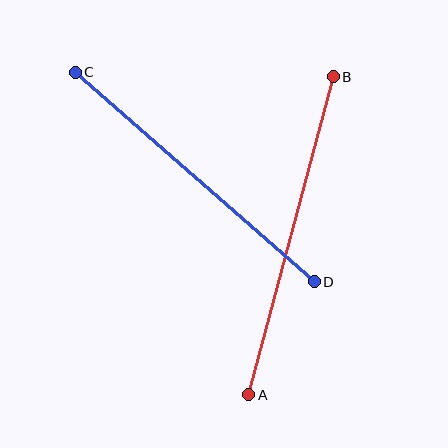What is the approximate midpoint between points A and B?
The midpoint is at approximately (291, 236) pixels.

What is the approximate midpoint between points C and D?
The midpoint is at approximately (195, 177) pixels.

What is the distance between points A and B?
The distance is approximately 329 pixels.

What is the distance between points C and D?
The distance is approximately 318 pixels.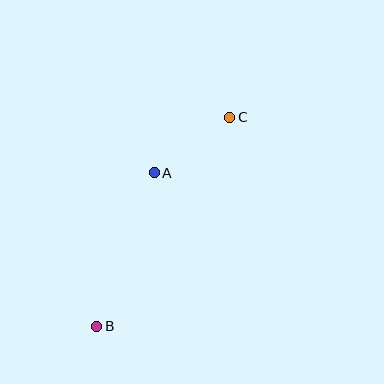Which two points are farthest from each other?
Points B and C are farthest from each other.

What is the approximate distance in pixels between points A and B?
The distance between A and B is approximately 164 pixels.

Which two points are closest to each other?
Points A and C are closest to each other.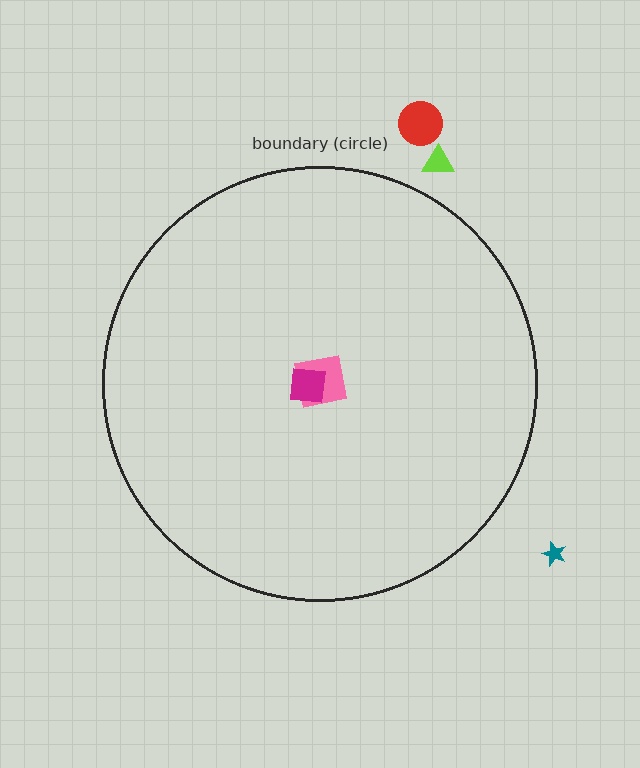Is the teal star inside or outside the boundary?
Outside.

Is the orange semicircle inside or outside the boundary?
Inside.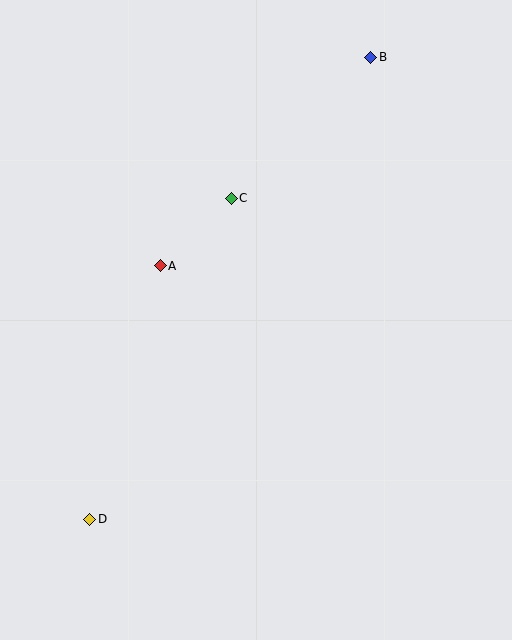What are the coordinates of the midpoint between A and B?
The midpoint between A and B is at (265, 162).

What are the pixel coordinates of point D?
Point D is at (90, 519).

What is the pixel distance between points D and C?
The distance between D and C is 351 pixels.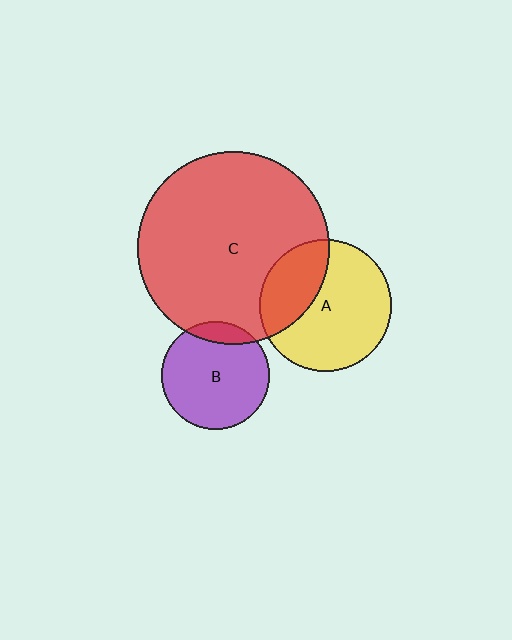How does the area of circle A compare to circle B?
Approximately 1.5 times.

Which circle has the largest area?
Circle C (red).